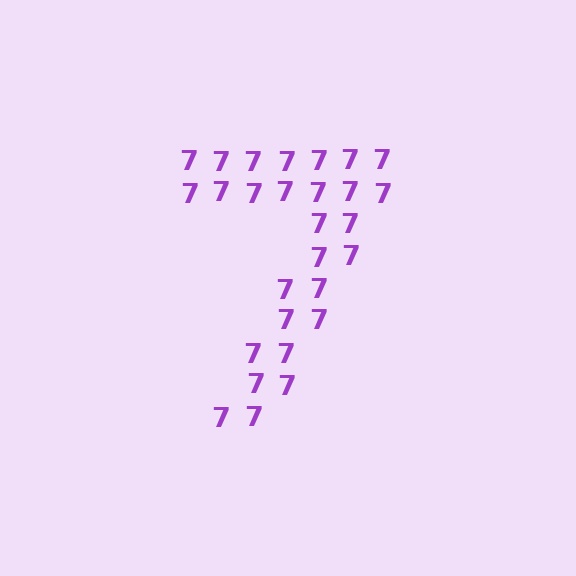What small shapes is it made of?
It is made of small digit 7's.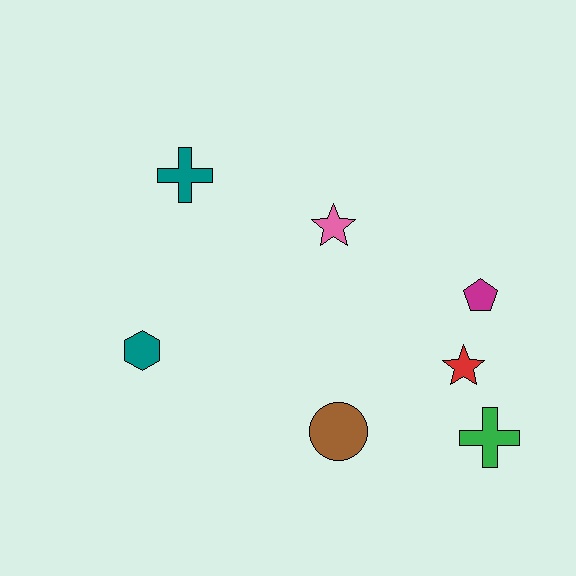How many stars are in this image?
There are 2 stars.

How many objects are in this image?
There are 7 objects.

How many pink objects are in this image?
There is 1 pink object.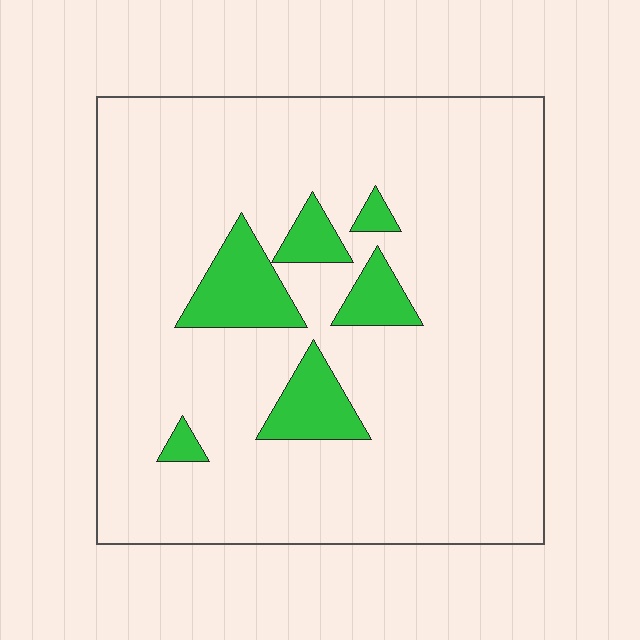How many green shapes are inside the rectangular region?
6.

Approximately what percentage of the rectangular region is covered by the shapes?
Approximately 10%.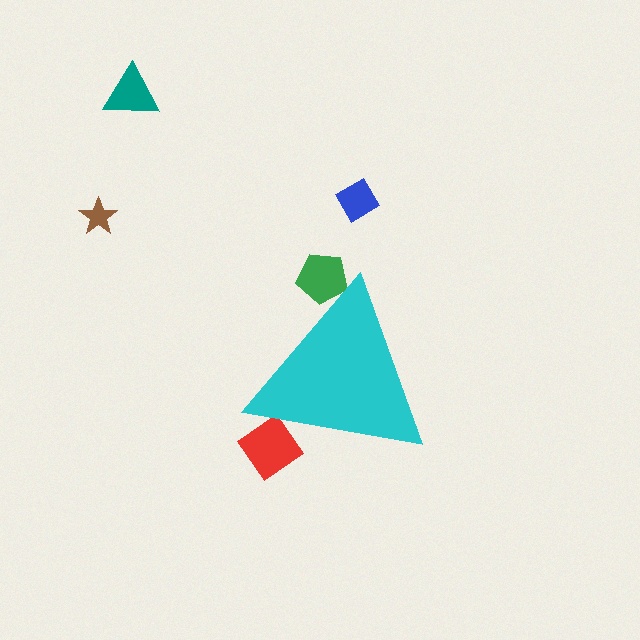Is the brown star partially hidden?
No, the brown star is fully visible.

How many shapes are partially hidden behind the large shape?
2 shapes are partially hidden.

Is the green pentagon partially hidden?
Yes, the green pentagon is partially hidden behind the cyan triangle.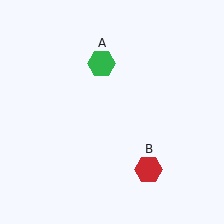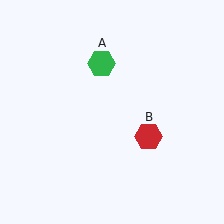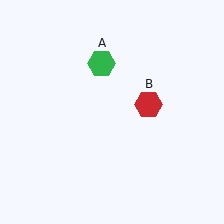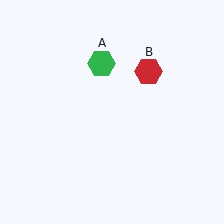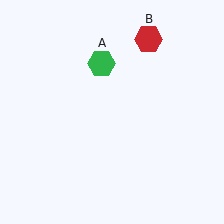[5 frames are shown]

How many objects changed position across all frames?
1 object changed position: red hexagon (object B).